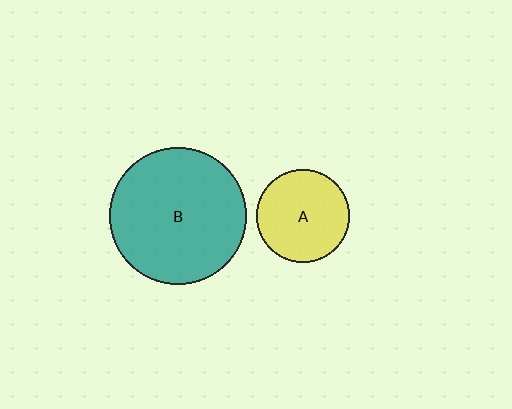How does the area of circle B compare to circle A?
Approximately 2.2 times.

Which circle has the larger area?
Circle B (teal).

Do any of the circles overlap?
No, none of the circles overlap.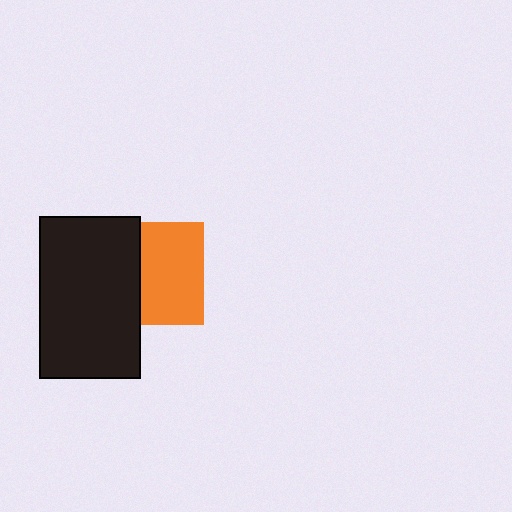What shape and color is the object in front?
The object in front is a black rectangle.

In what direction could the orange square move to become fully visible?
The orange square could move right. That would shift it out from behind the black rectangle entirely.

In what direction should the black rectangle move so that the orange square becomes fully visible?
The black rectangle should move left. That is the shortest direction to clear the overlap and leave the orange square fully visible.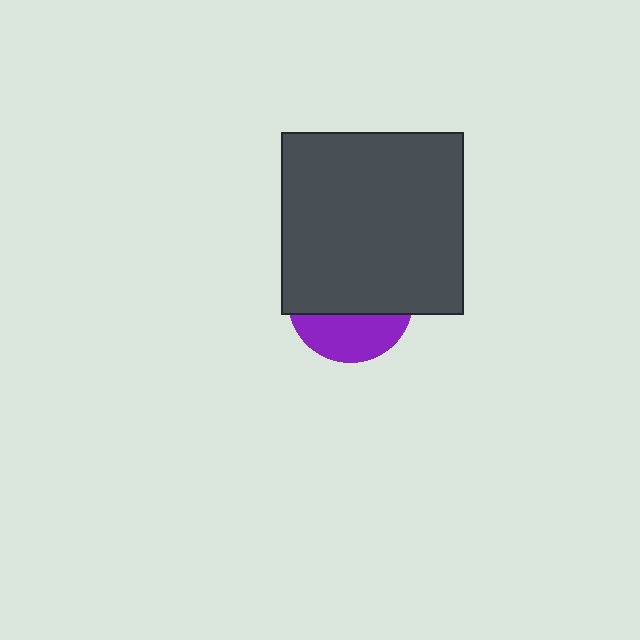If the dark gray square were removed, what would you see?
You would see the complete purple circle.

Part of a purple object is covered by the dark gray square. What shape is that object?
It is a circle.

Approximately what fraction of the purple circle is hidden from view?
Roughly 65% of the purple circle is hidden behind the dark gray square.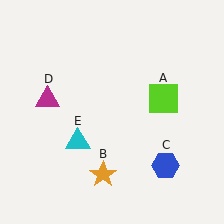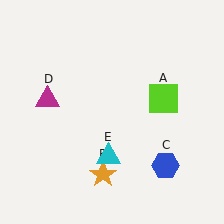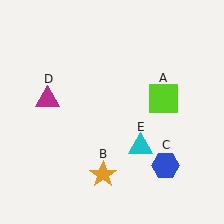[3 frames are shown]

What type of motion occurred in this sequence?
The cyan triangle (object E) rotated counterclockwise around the center of the scene.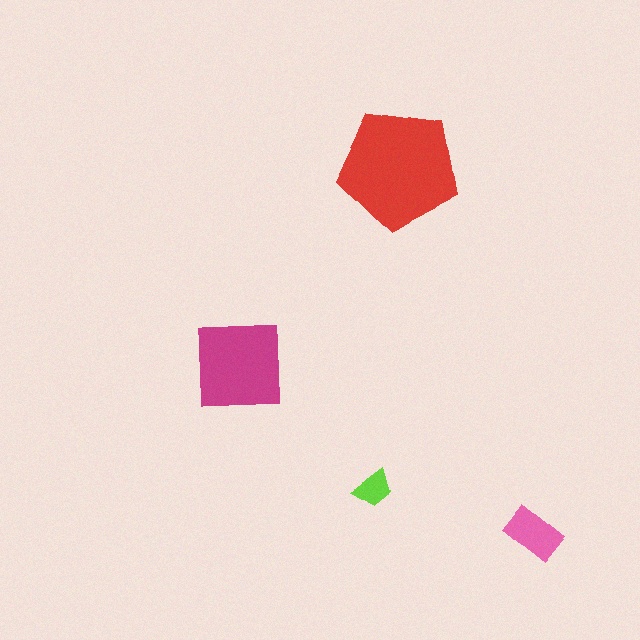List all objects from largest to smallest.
The red pentagon, the magenta square, the pink rectangle, the lime trapezoid.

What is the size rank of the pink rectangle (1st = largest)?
3rd.